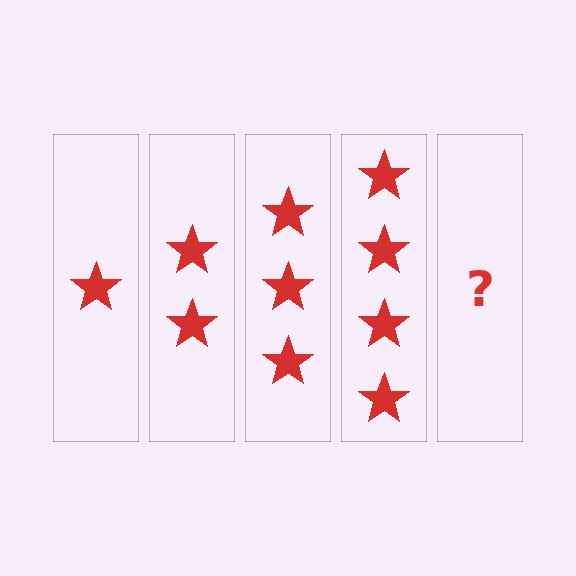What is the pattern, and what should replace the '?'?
The pattern is that each step adds one more star. The '?' should be 5 stars.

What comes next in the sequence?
The next element should be 5 stars.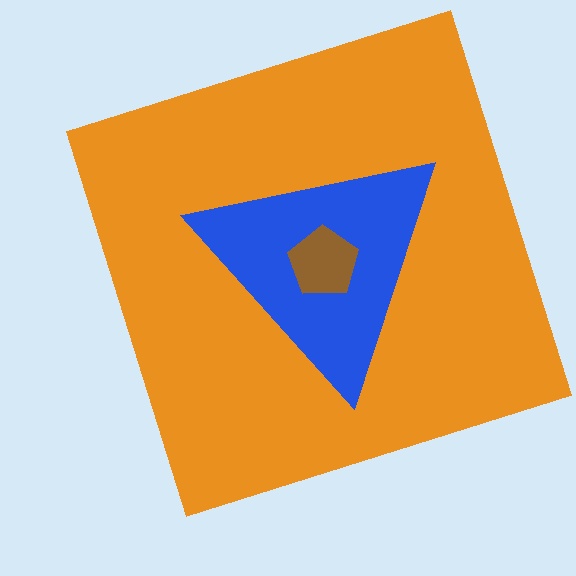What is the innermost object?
The brown pentagon.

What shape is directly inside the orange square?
The blue triangle.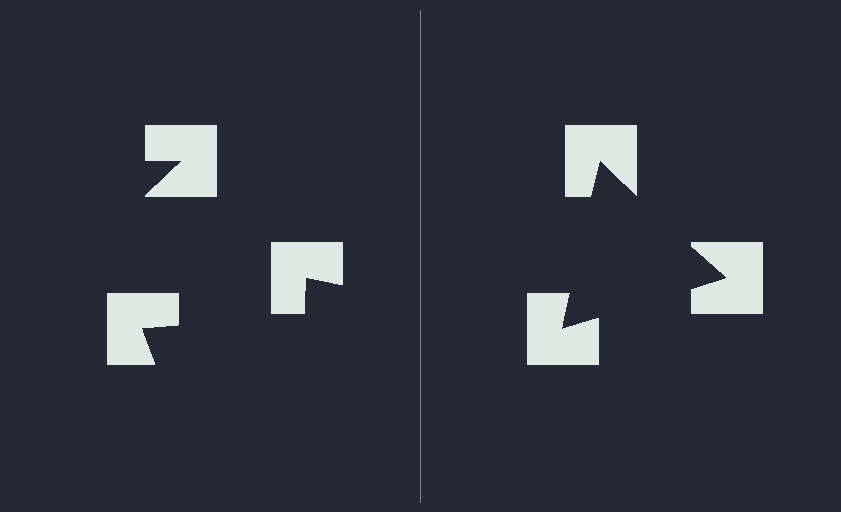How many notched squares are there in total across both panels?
6 — 3 on each side.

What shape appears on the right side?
An illusory triangle.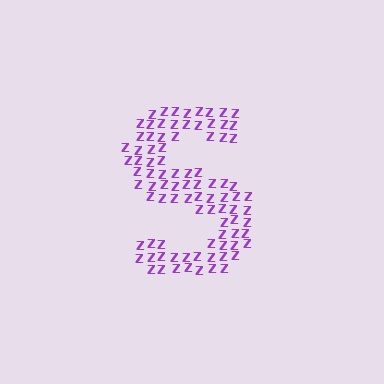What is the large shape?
The large shape is the letter S.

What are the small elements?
The small elements are letter Z's.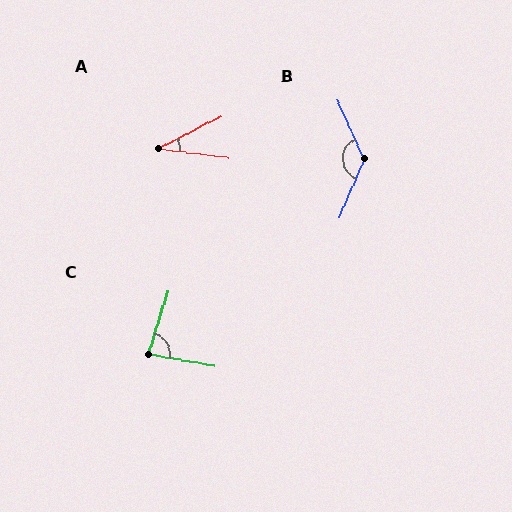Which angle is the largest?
B, at approximately 132 degrees.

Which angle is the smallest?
A, at approximately 35 degrees.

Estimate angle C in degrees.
Approximately 83 degrees.